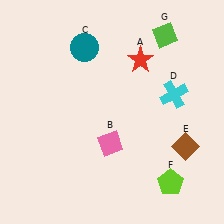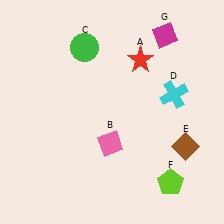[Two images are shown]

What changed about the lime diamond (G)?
In Image 1, G is lime. In Image 2, it changed to magenta.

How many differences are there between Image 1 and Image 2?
There are 2 differences between the two images.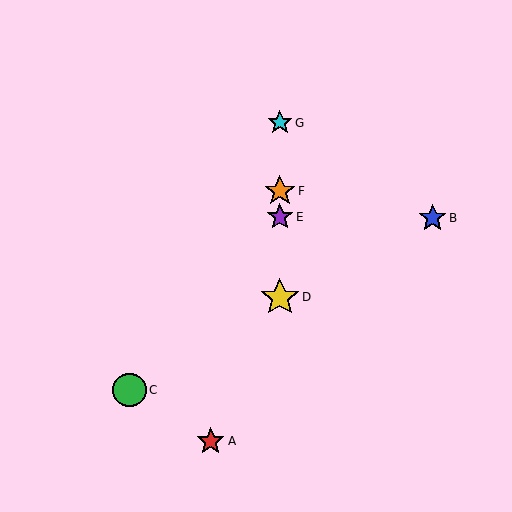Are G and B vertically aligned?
No, G is at x≈280 and B is at x≈433.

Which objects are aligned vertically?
Objects D, E, F, G are aligned vertically.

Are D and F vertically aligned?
Yes, both are at x≈280.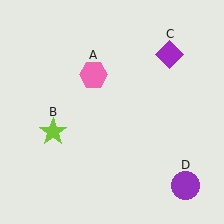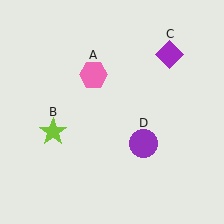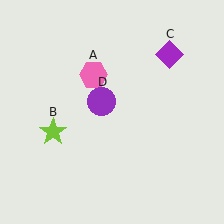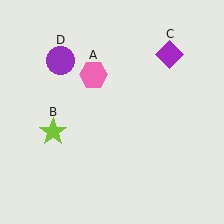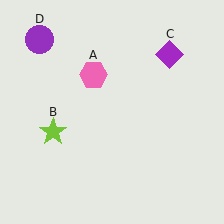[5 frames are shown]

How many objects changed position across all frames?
1 object changed position: purple circle (object D).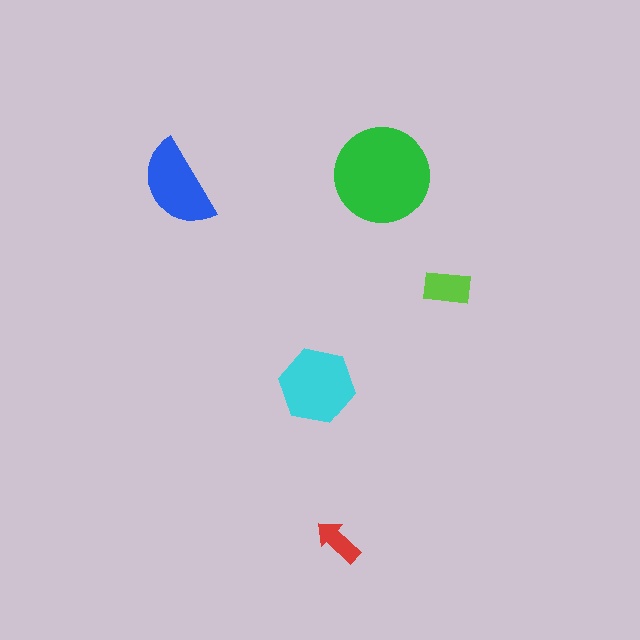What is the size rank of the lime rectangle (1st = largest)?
4th.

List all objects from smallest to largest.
The red arrow, the lime rectangle, the blue semicircle, the cyan hexagon, the green circle.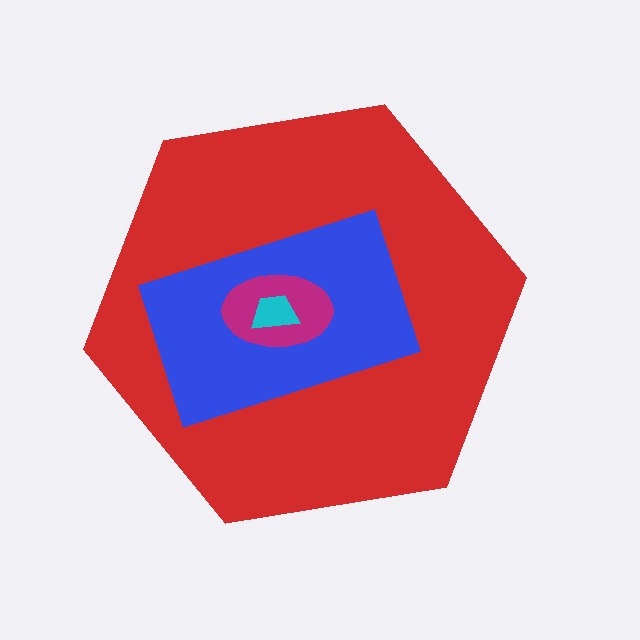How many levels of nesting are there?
4.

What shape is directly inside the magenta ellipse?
The cyan trapezoid.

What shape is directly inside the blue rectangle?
The magenta ellipse.